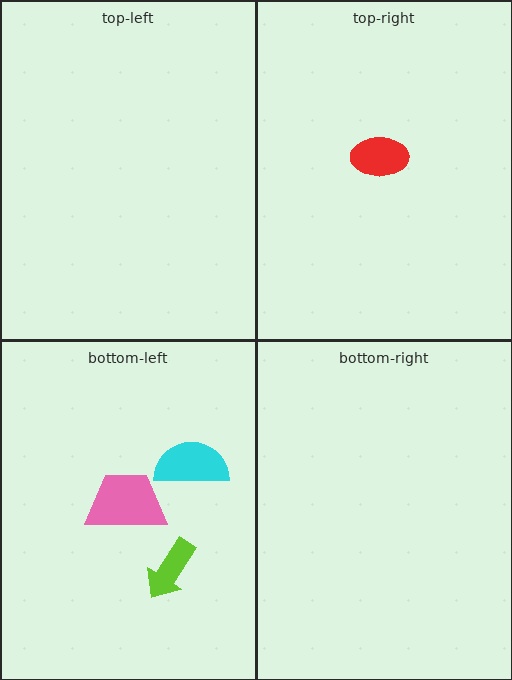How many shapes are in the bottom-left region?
3.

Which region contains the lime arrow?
The bottom-left region.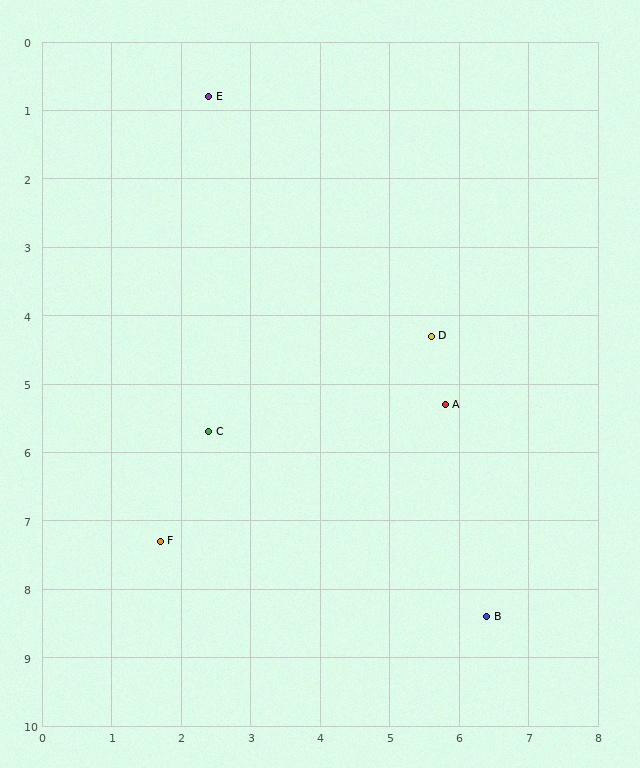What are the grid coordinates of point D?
Point D is at approximately (5.6, 4.3).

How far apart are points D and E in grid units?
Points D and E are about 4.7 grid units apart.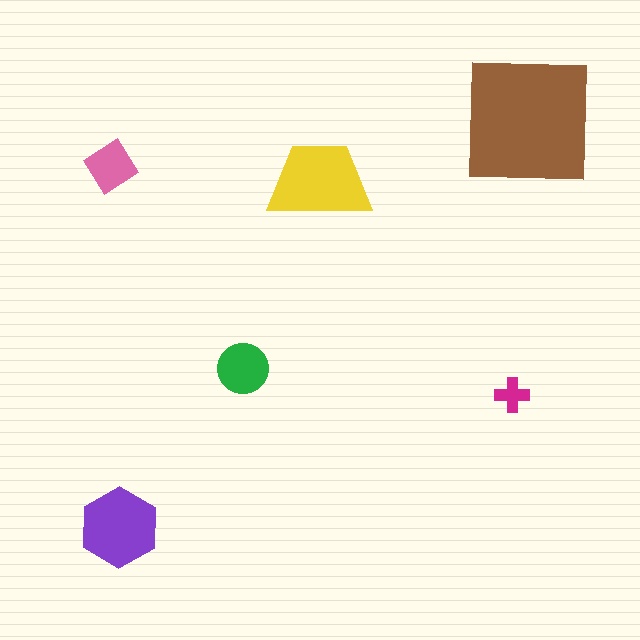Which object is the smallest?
The magenta cross.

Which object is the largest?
The brown square.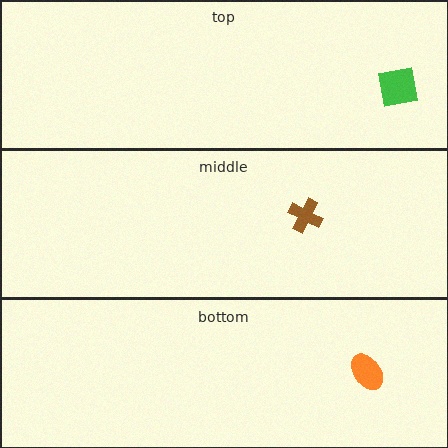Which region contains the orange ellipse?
The bottom region.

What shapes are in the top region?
The green square.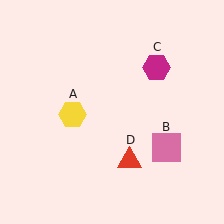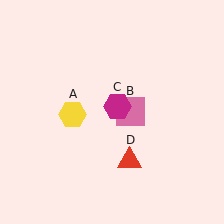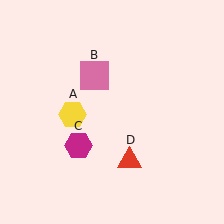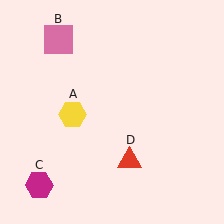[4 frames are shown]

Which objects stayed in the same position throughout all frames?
Yellow hexagon (object A) and red triangle (object D) remained stationary.